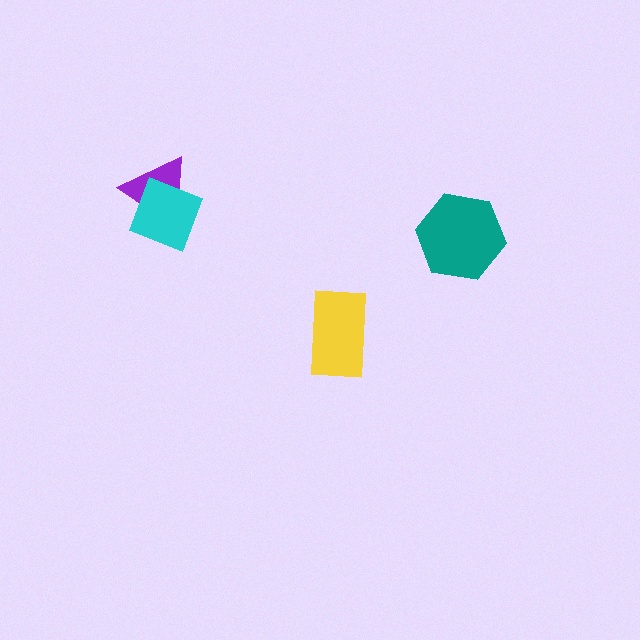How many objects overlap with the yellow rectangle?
0 objects overlap with the yellow rectangle.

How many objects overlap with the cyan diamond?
1 object overlaps with the cyan diamond.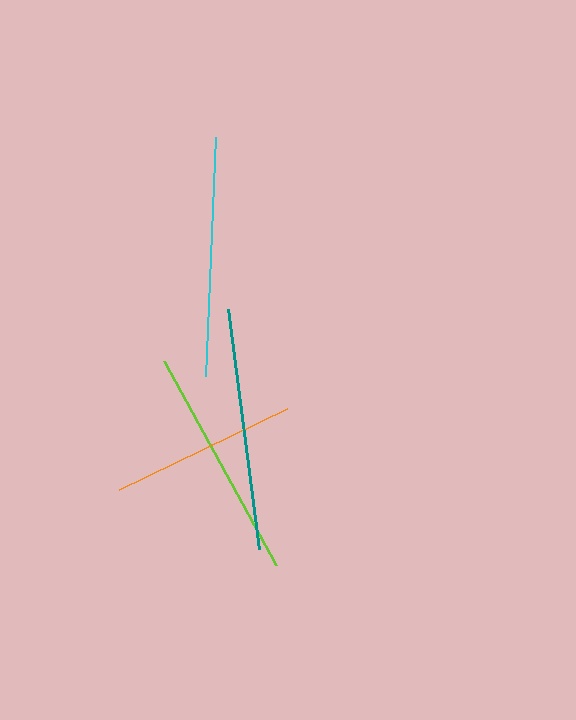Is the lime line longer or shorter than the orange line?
The lime line is longer than the orange line.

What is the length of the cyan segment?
The cyan segment is approximately 239 pixels long.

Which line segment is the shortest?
The orange line is the shortest at approximately 187 pixels.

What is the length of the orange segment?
The orange segment is approximately 187 pixels long.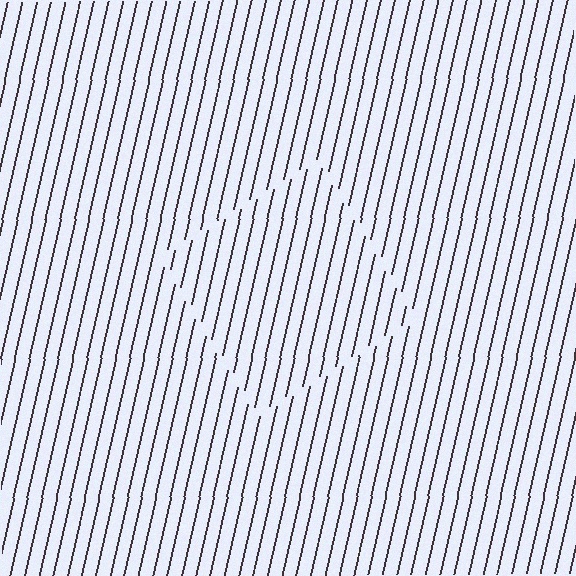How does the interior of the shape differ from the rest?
The interior of the shape contains the same grating, shifted by half a period — the contour is defined by the phase discontinuity where line-ends from the inner and outer gratings abut.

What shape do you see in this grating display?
An illusory square. The interior of the shape contains the same grating, shifted by half a period — the contour is defined by the phase discontinuity where line-ends from the inner and outer gratings abut.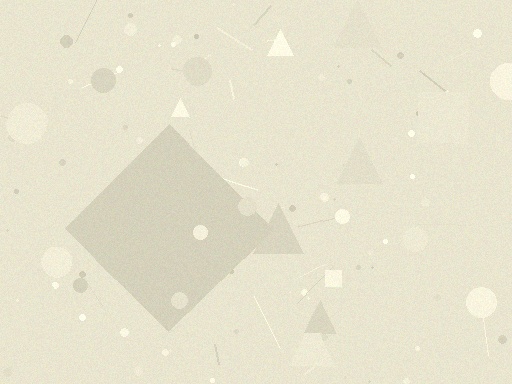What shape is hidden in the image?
A diamond is hidden in the image.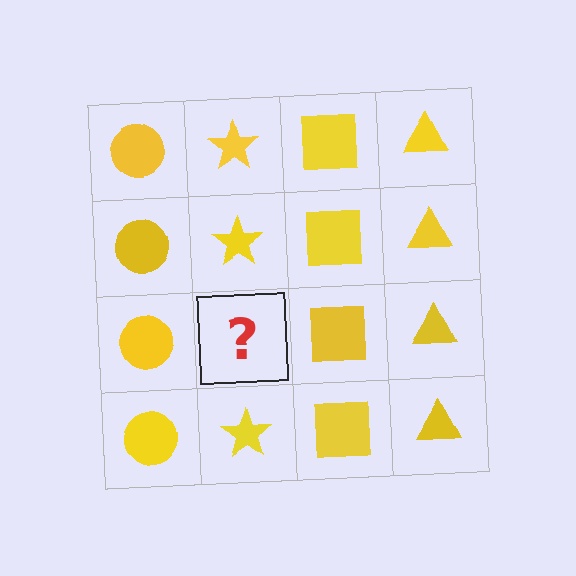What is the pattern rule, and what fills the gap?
The rule is that each column has a consistent shape. The gap should be filled with a yellow star.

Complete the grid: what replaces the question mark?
The question mark should be replaced with a yellow star.